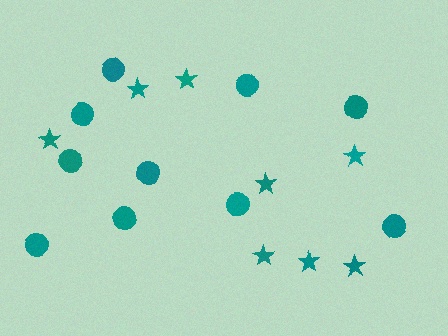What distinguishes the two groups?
There are 2 groups: one group of stars (8) and one group of circles (10).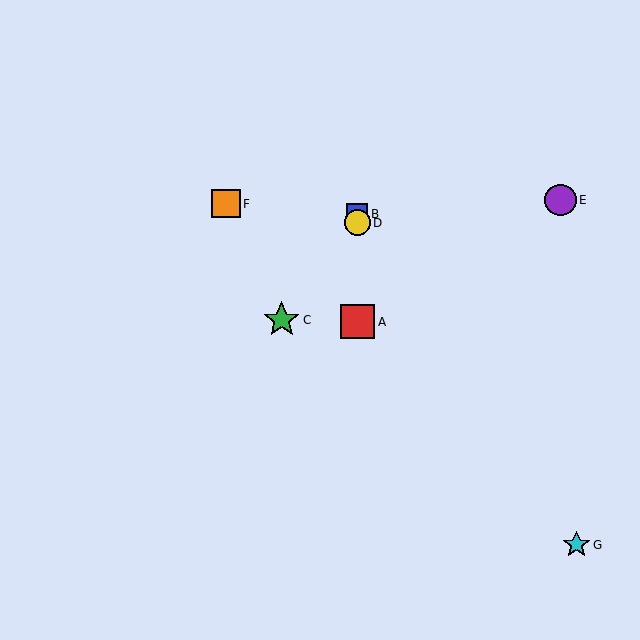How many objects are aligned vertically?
3 objects (A, B, D) are aligned vertically.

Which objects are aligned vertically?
Objects A, B, D are aligned vertically.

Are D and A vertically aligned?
Yes, both are at x≈357.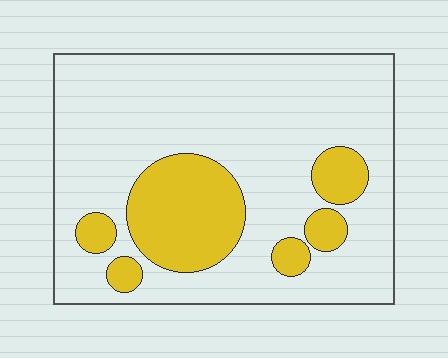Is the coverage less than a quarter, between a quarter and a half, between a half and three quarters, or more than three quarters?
Less than a quarter.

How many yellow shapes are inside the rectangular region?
6.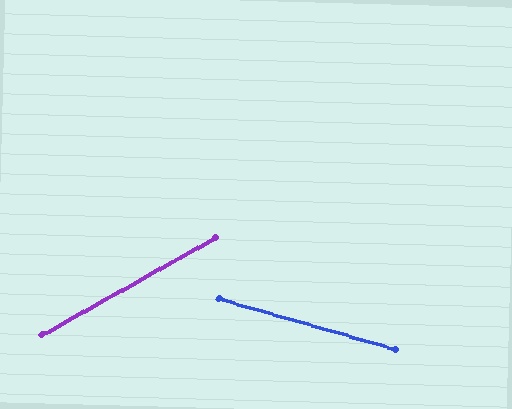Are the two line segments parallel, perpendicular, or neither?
Neither parallel nor perpendicular — they differ by about 45°.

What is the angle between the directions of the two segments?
Approximately 45 degrees.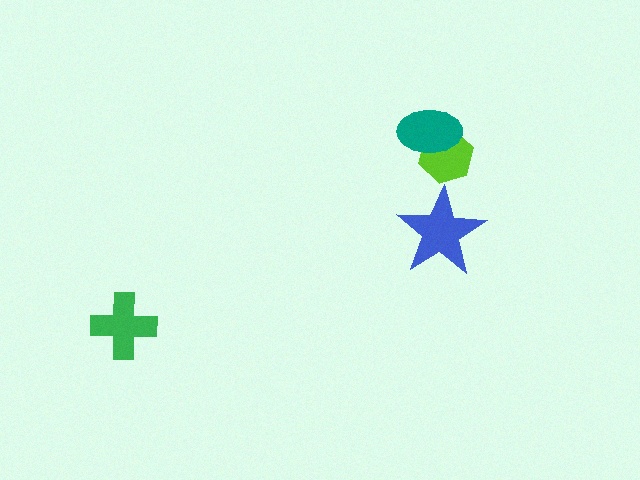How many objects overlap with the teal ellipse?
1 object overlaps with the teal ellipse.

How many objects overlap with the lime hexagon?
1 object overlaps with the lime hexagon.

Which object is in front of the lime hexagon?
The teal ellipse is in front of the lime hexagon.